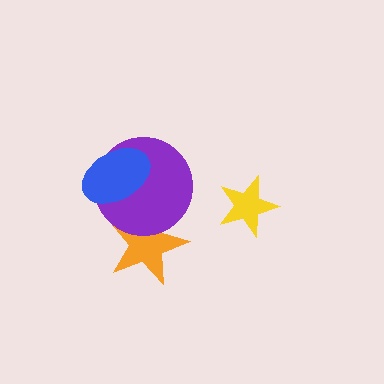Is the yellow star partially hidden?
No, no other shape covers it.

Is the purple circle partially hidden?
Yes, it is partially covered by another shape.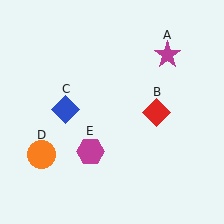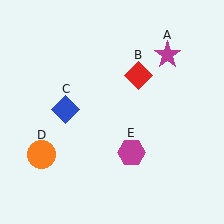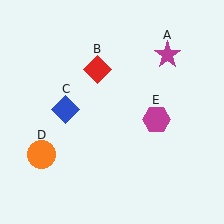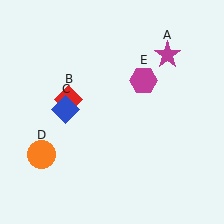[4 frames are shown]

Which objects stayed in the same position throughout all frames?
Magenta star (object A) and blue diamond (object C) and orange circle (object D) remained stationary.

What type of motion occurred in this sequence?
The red diamond (object B), magenta hexagon (object E) rotated counterclockwise around the center of the scene.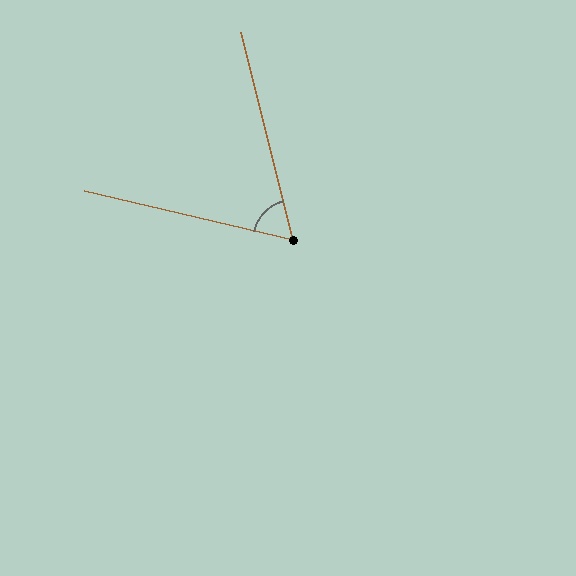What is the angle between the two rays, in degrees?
Approximately 63 degrees.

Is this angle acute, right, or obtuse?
It is acute.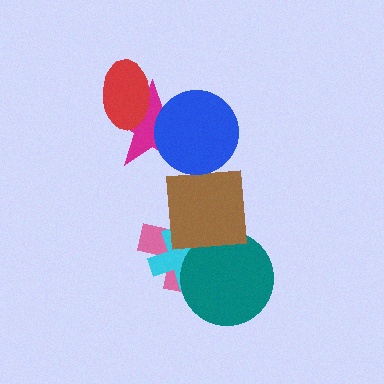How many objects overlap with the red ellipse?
1 object overlaps with the red ellipse.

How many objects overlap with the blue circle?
1 object overlaps with the blue circle.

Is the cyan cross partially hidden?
Yes, it is partially covered by another shape.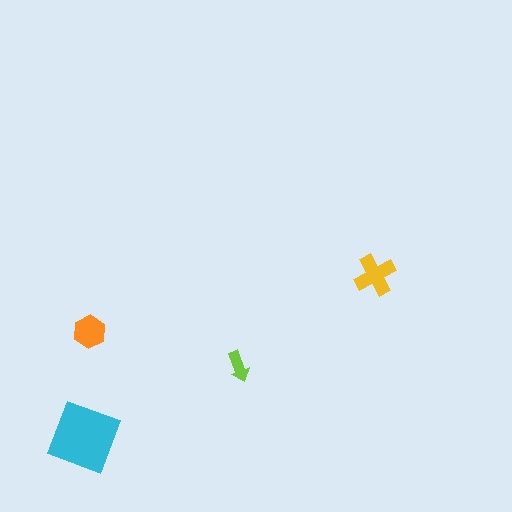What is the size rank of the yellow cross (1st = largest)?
2nd.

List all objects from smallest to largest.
The lime arrow, the orange hexagon, the yellow cross, the cyan diamond.